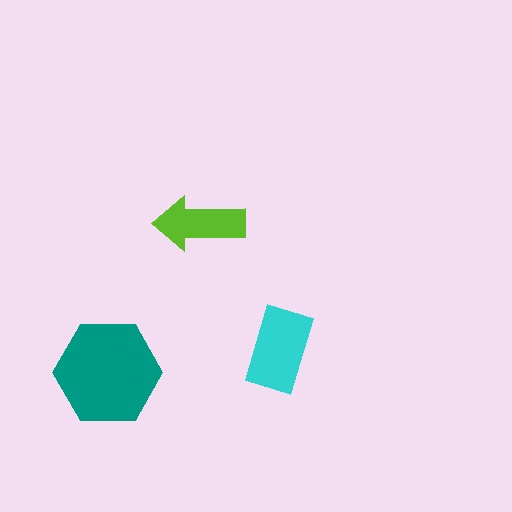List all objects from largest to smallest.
The teal hexagon, the cyan rectangle, the lime arrow.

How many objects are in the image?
There are 3 objects in the image.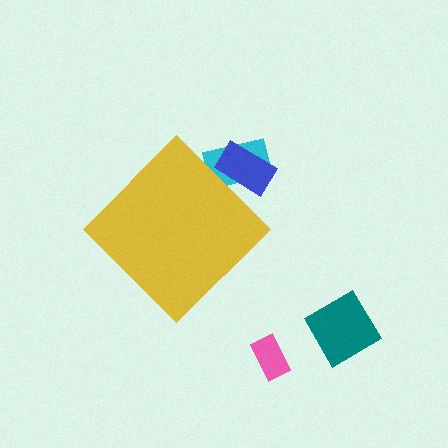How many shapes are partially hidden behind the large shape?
2 shapes are partially hidden.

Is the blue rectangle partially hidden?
Yes, the blue rectangle is partially hidden behind the yellow diamond.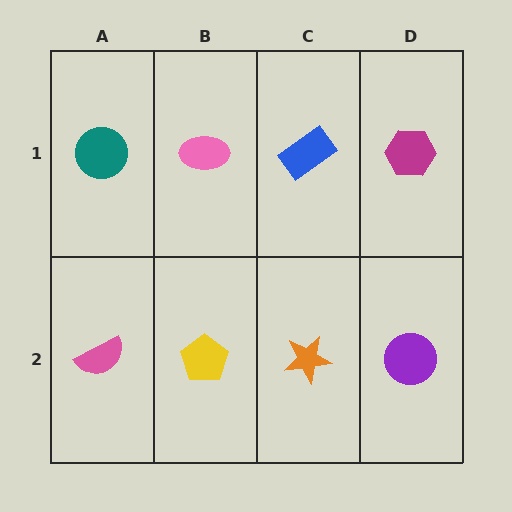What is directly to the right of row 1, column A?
A pink ellipse.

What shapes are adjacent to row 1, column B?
A yellow pentagon (row 2, column B), a teal circle (row 1, column A), a blue rectangle (row 1, column C).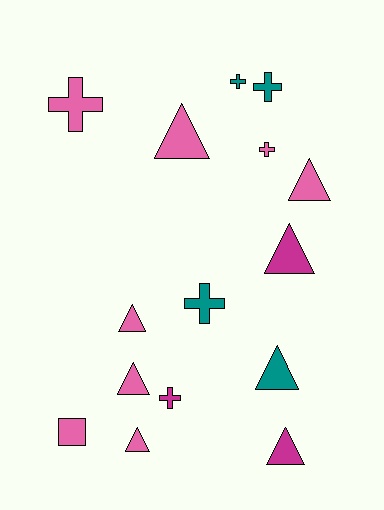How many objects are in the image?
There are 15 objects.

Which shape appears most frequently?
Triangle, with 8 objects.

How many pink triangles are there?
There are 5 pink triangles.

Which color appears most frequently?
Pink, with 8 objects.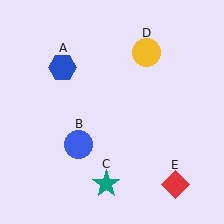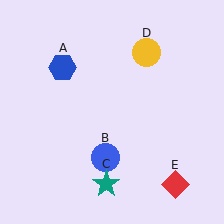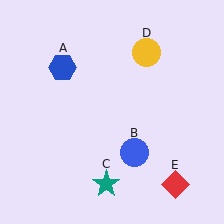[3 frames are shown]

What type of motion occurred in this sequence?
The blue circle (object B) rotated counterclockwise around the center of the scene.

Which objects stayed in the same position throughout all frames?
Blue hexagon (object A) and teal star (object C) and yellow circle (object D) and red diamond (object E) remained stationary.